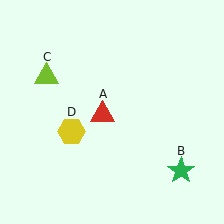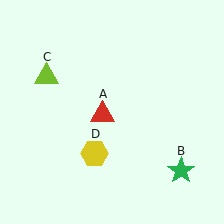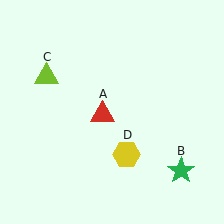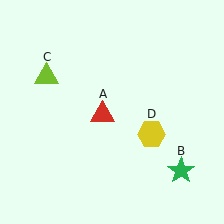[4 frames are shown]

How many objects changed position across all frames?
1 object changed position: yellow hexagon (object D).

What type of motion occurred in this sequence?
The yellow hexagon (object D) rotated counterclockwise around the center of the scene.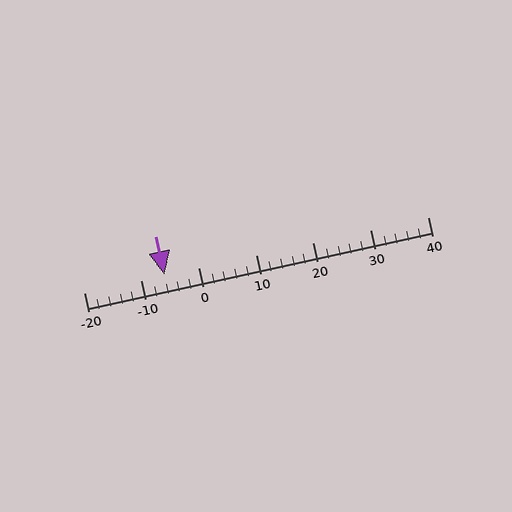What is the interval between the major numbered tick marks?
The major tick marks are spaced 10 units apart.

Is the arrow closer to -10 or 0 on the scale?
The arrow is closer to -10.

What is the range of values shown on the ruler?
The ruler shows values from -20 to 40.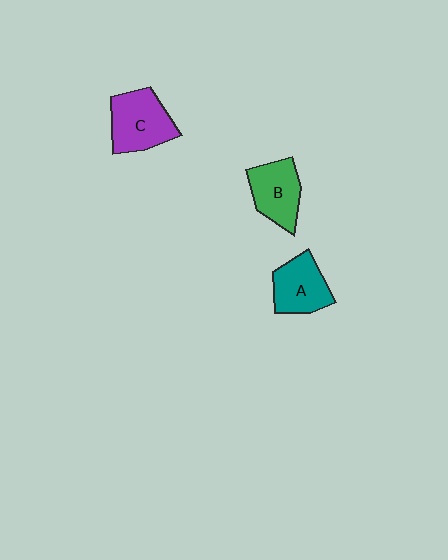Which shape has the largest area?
Shape C (purple).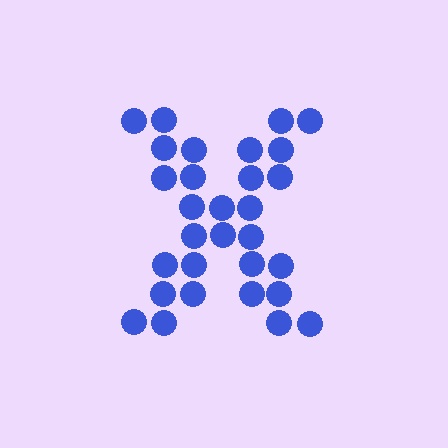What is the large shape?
The large shape is the letter X.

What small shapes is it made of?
It is made of small circles.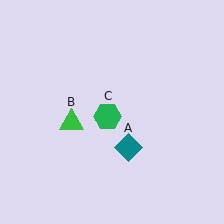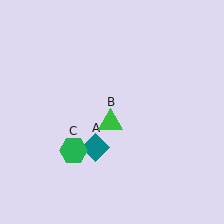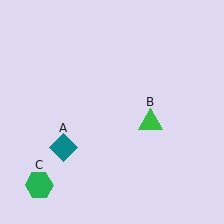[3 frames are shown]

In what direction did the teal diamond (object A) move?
The teal diamond (object A) moved left.